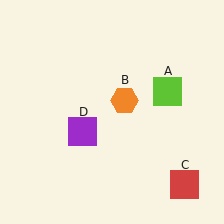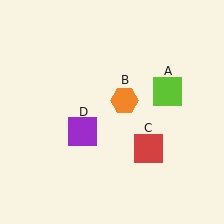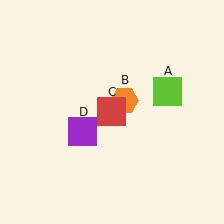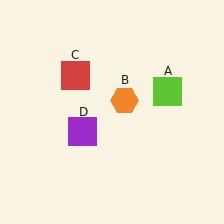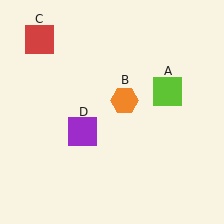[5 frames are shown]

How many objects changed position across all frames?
1 object changed position: red square (object C).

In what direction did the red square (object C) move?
The red square (object C) moved up and to the left.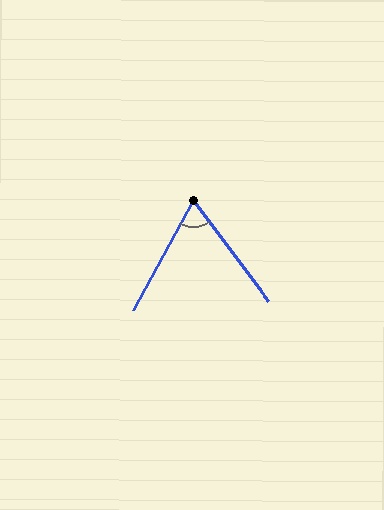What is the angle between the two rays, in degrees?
Approximately 65 degrees.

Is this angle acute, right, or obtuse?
It is acute.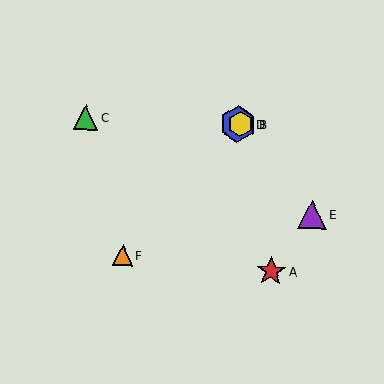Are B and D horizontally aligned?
Yes, both are at y≈124.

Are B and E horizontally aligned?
No, B is at y≈124 and E is at y≈214.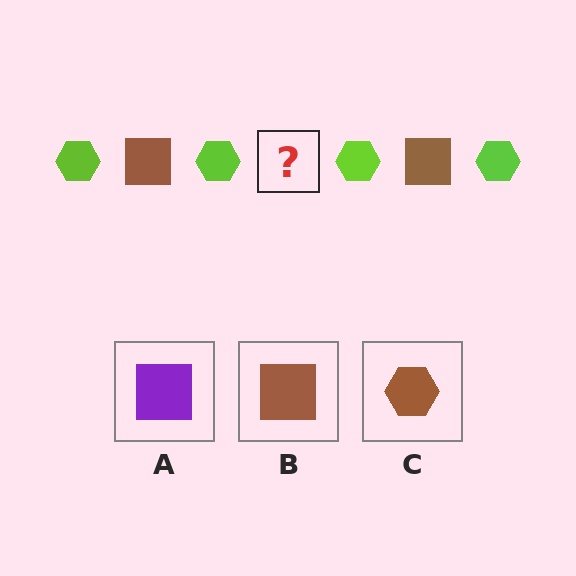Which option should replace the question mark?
Option B.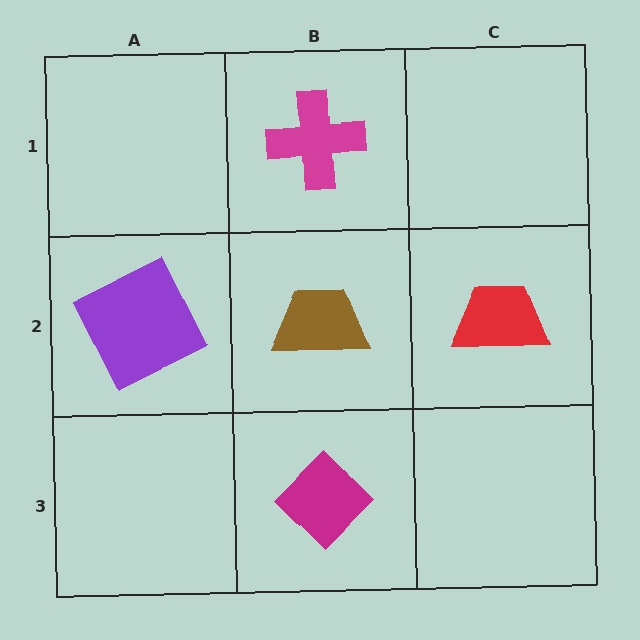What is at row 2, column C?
A red trapezoid.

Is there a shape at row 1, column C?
No, that cell is empty.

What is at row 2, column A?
A purple square.